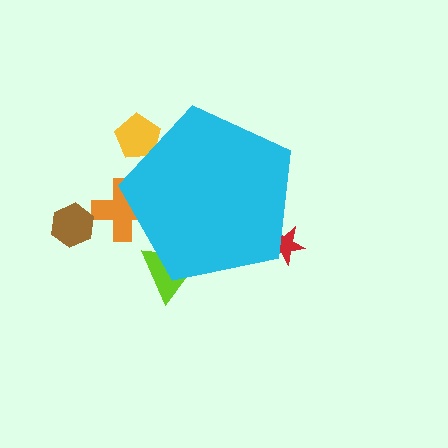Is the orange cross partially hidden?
Yes, the orange cross is partially hidden behind the cyan pentagon.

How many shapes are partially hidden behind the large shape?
4 shapes are partially hidden.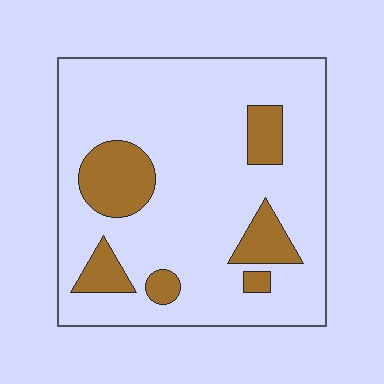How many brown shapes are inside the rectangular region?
6.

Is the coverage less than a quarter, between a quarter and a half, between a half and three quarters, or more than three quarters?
Less than a quarter.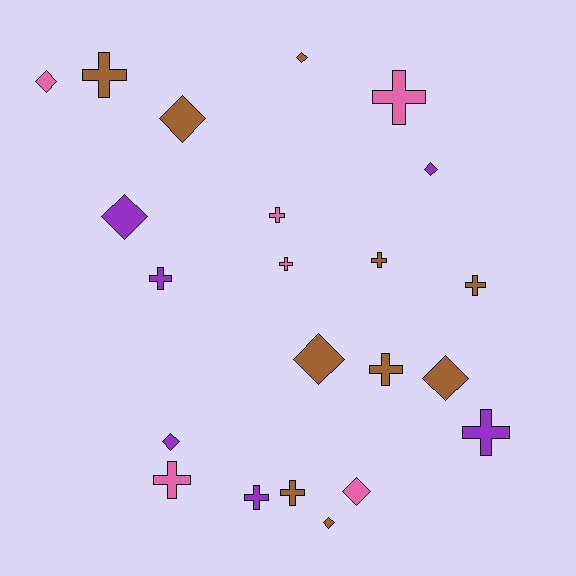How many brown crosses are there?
There are 5 brown crosses.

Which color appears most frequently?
Brown, with 10 objects.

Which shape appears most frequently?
Cross, with 12 objects.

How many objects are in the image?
There are 22 objects.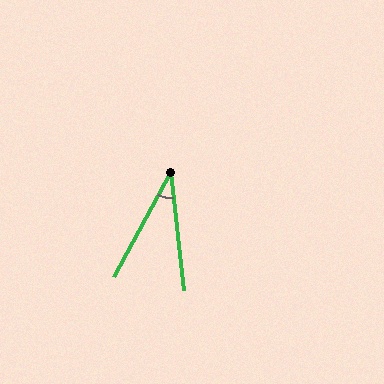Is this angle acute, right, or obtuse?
It is acute.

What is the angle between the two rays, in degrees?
Approximately 35 degrees.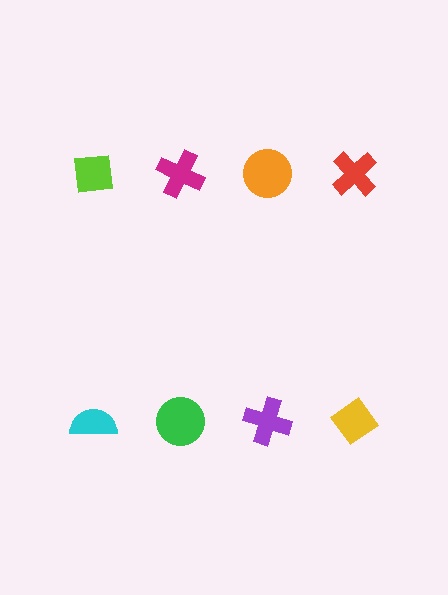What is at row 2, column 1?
A cyan semicircle.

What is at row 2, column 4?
A yellow diamond.